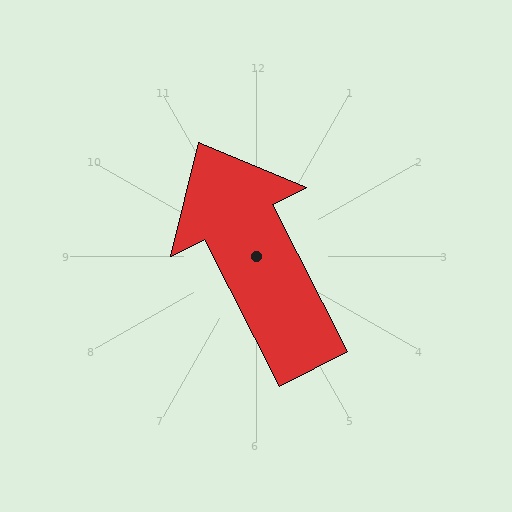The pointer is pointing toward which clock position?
Roughly 11 o'clock.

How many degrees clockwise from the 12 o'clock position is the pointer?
Approximately 333 degrees.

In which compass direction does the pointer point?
Northwest.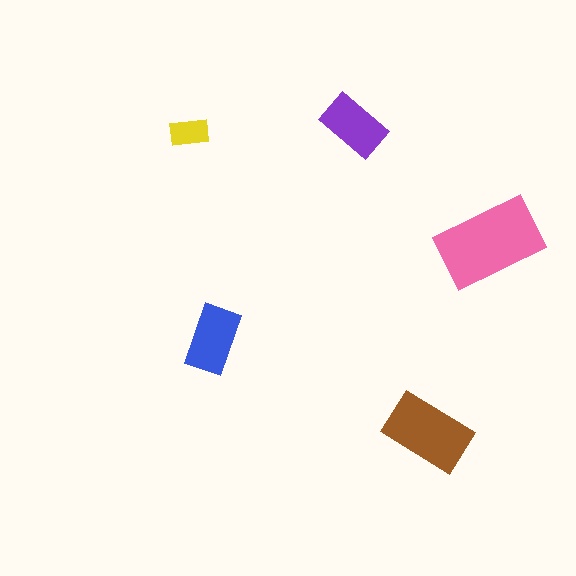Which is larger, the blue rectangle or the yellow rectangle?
The blue one.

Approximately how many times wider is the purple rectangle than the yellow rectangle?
About 1.5 times wider.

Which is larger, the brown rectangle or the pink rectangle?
The pink one.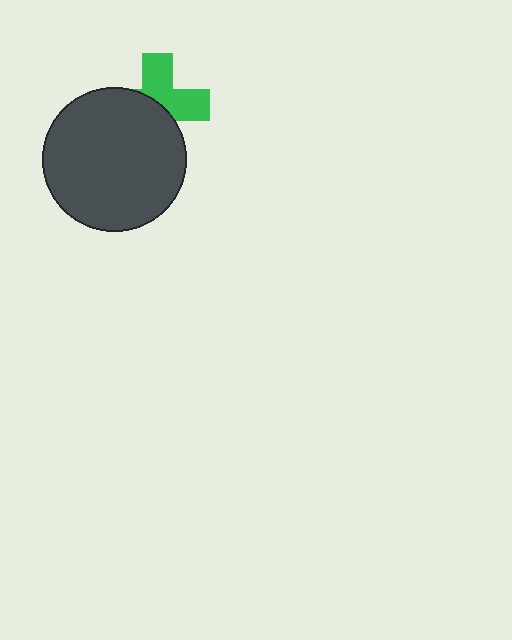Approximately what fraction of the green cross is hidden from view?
Roughly 52% of the green cross is hidden behind the dark gray circle.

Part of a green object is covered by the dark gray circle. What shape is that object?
It is a cross.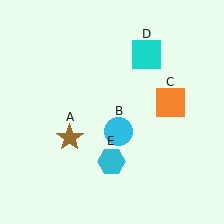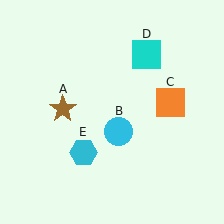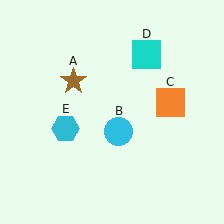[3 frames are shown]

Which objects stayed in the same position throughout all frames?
Cyan circle (object B) and orange square (object C) and cyan square (object D) remained stationary.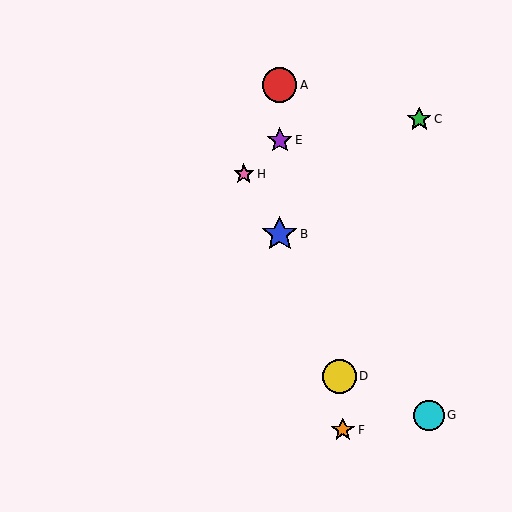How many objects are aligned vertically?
3 objects (A, B, E) are aligned vertically.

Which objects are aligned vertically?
Objects A, B, E are aligned vertically.